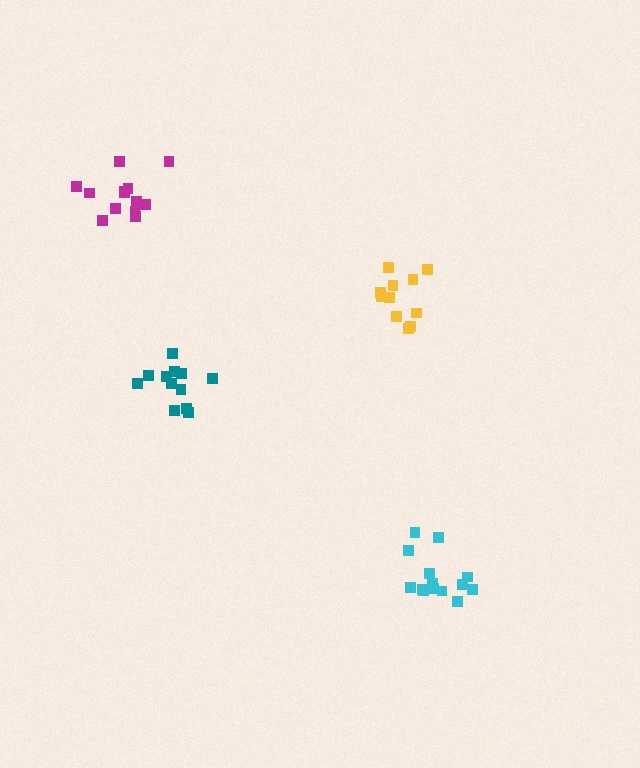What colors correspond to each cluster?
The clusters are colored: teal, cyan, yellow, magenta.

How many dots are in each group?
Group 1: 12 dots, Group 2: 14 dots, Group 3: 11 dots, Group 4: 13 dots (50 total).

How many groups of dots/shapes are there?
There are 4 groups.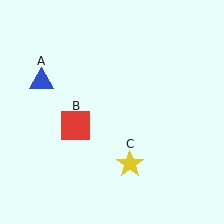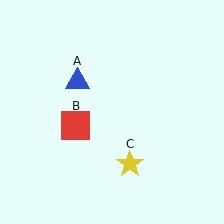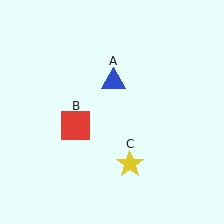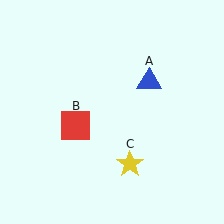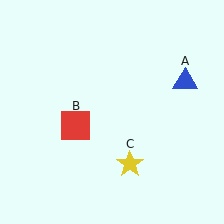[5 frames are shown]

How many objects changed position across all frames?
1 object changed position: blue triangle (object A).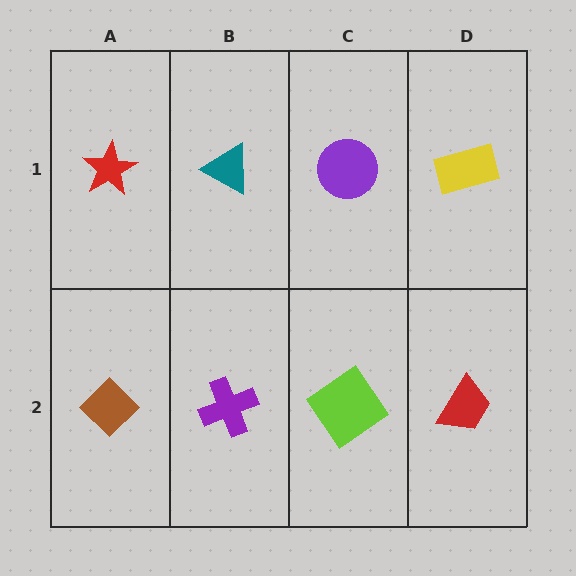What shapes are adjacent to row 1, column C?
A lime diamond (row 2, column C), a teal triangle (row 1, column B), a yellow rectangle (row 1, column D).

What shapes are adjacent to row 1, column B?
A purple cross (row 2, column B), a red star (row 1, column A), a purple circle (row 1, column C).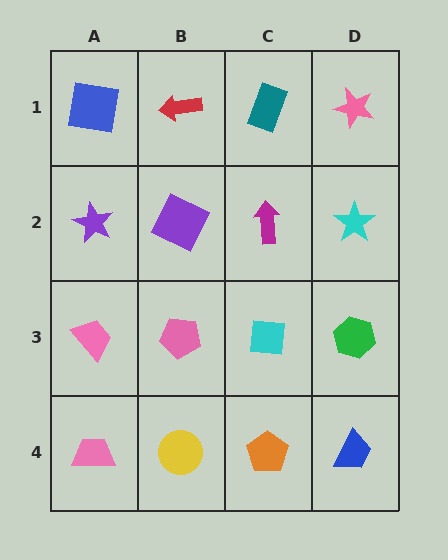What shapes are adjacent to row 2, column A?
A blue square (row 1, column A), a pink trapezoid (row 3, column A), a purple square (row 2, column B).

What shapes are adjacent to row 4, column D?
A green hexagon (row 3, column D), an orange pentagon (row 4, column C).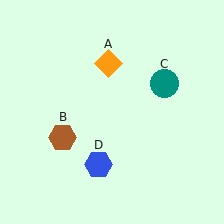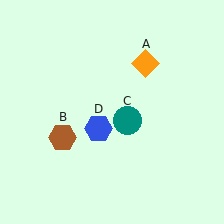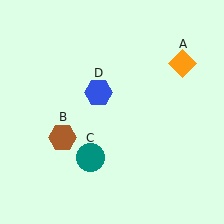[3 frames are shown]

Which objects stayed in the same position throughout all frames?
Brown hexagon (object B) remained stationary.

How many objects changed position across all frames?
3 objects changed position: orange diamond (object A), teal circle (object C), blue hexagon (object D).